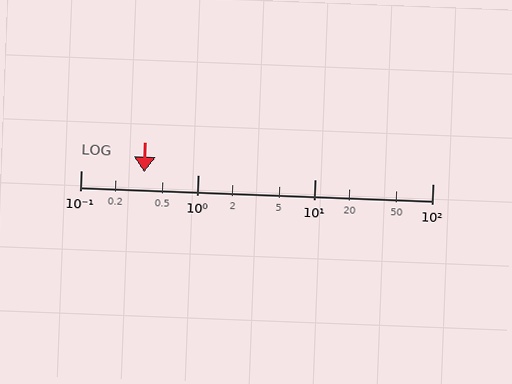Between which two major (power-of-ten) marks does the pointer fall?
The pointer is between 0.1 and 1.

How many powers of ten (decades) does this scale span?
The scale spans 3 decades, from 0.1 to 100.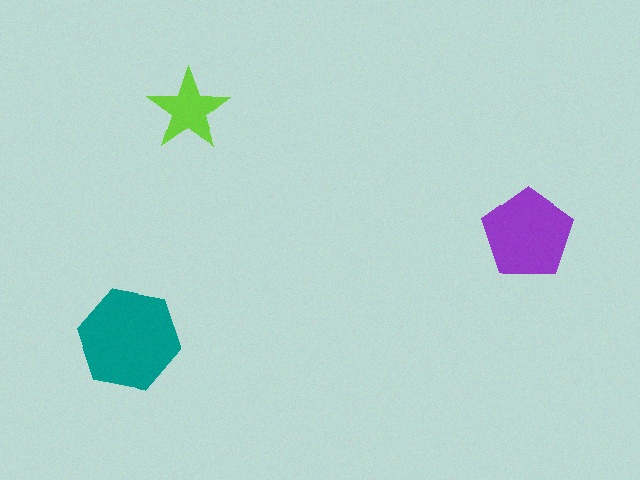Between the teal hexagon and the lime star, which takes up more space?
The teal hexagon.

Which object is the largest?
The teal hexagon.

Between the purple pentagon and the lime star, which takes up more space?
The purple pentagon.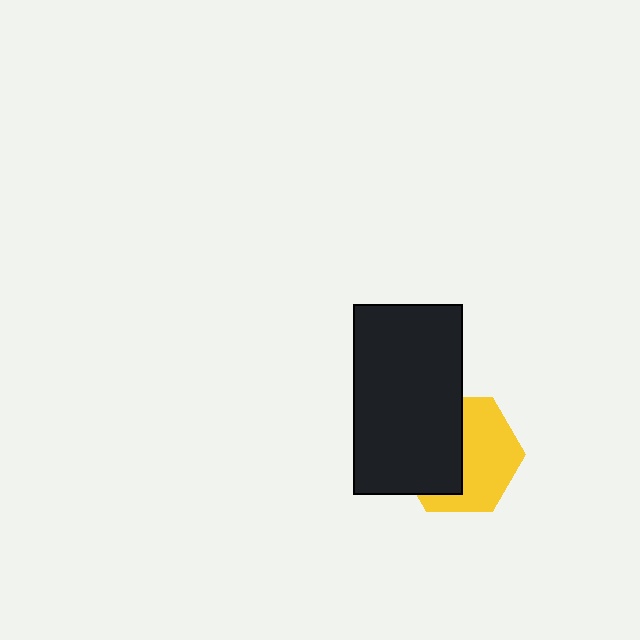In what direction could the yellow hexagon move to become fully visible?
The yellow hexagon could move right. That would shift it out from behind the black rectangle entirely.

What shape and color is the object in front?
The object in front is a black rectangle.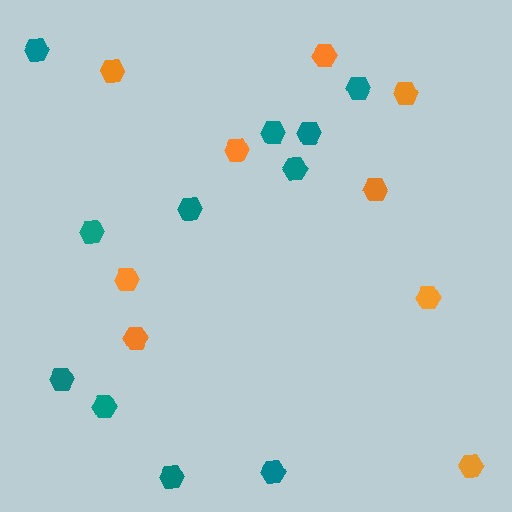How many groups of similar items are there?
There are 2 groups: one group of orange hexagons (9) and one group of teal hexagons (11).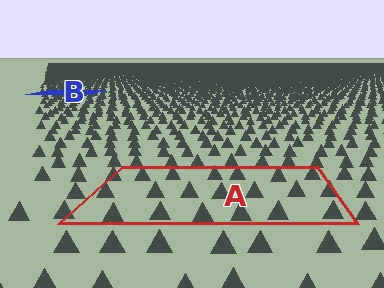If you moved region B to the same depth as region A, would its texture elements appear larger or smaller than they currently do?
They would appear larger. At a closer depth, the same texture elements are projected at a bigger on-screen size.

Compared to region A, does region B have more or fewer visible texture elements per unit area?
Region B has more texture elements per unit area — they are packed more densely because it is farther away.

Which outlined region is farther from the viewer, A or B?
Region B is farther from the viewer — the texture elements inside it appear smaller and more densely packed.